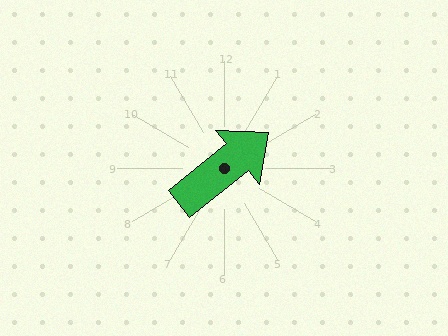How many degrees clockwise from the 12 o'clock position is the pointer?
Approximately 51 degrees.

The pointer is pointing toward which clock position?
Roughly 2 o'clock.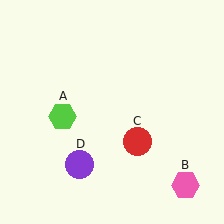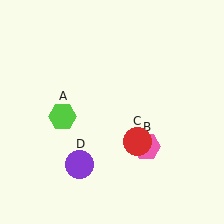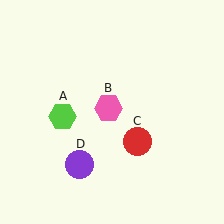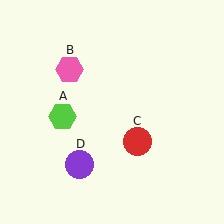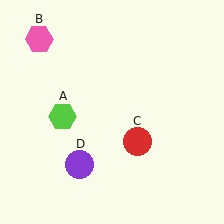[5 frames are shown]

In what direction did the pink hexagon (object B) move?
The pink hexagon (object B) moved up and to the left.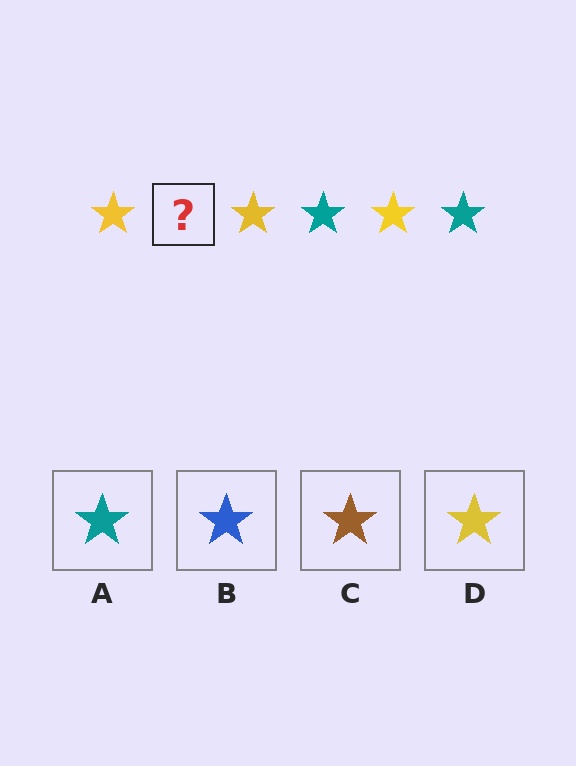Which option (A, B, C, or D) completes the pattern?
A.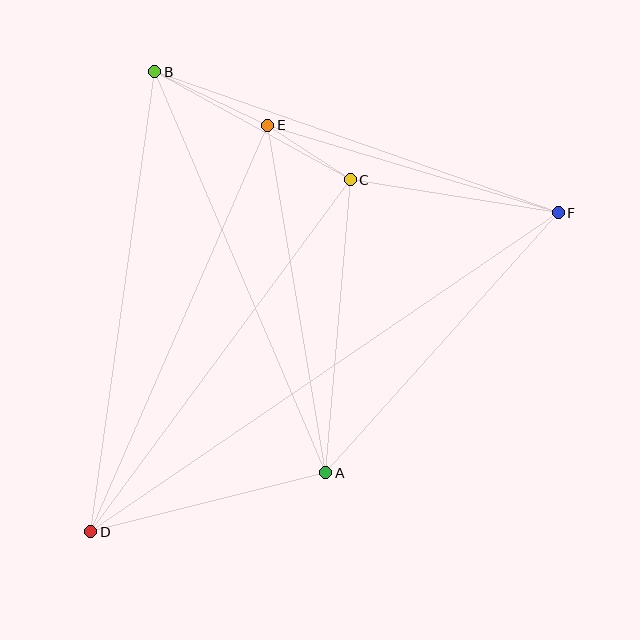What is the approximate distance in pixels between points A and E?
The distance between A and E is approximately 352 pixels.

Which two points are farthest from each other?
Points D and F are farthest from each other.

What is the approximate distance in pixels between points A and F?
The distance between A and F is approximately 349 pixels.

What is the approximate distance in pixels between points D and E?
The distance between D and E is approximately 443 pixels.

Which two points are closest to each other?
Points C and E are closest to each other.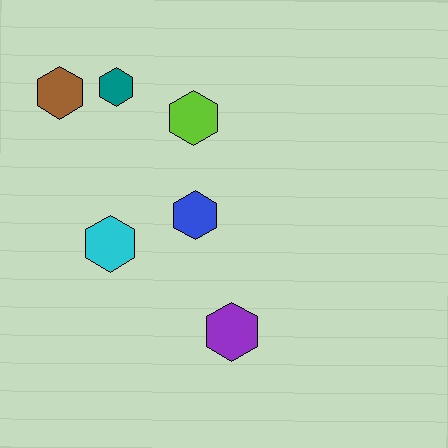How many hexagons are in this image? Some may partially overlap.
There are 6 hexagons.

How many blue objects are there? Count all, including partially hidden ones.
There is 1 blue object.